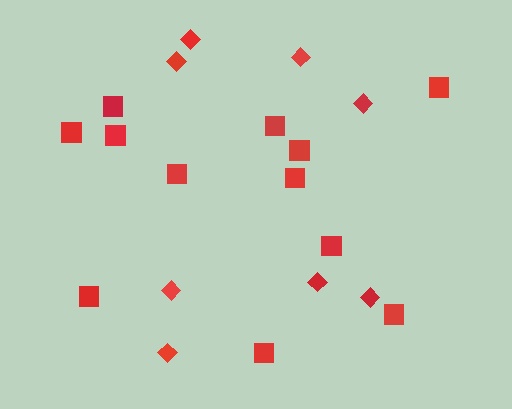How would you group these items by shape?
There are 2 groups: one group of squares (12) and one group of diamonds (8).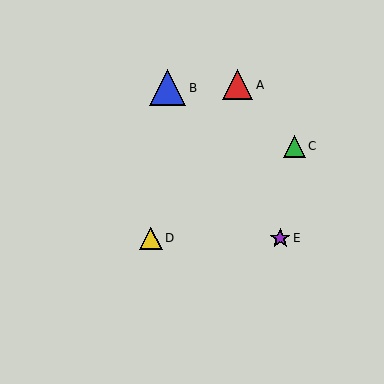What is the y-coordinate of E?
Object E is at y≈238.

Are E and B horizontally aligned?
No, E is at y≈238 and B is at y≈88.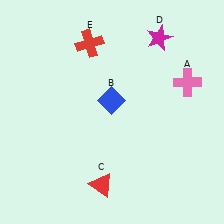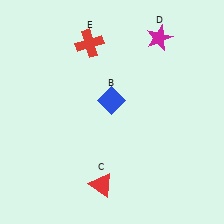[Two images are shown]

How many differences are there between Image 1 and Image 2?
There is 1 difference between the two images.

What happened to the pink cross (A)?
The pink cross (A) was removed in Image 2. It was in the top-right area of Image 1.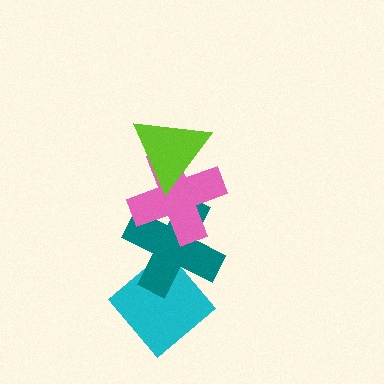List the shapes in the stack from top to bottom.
From top to bottom: the lime triangle, the pink cross, the teal cross, the cyan diamond.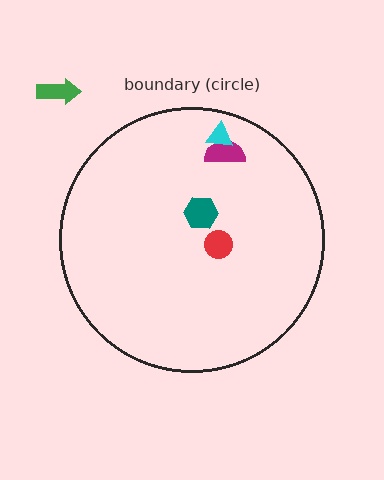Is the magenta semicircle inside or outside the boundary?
Inside.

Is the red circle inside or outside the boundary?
Inside.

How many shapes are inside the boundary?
4 inside, 1 outside.